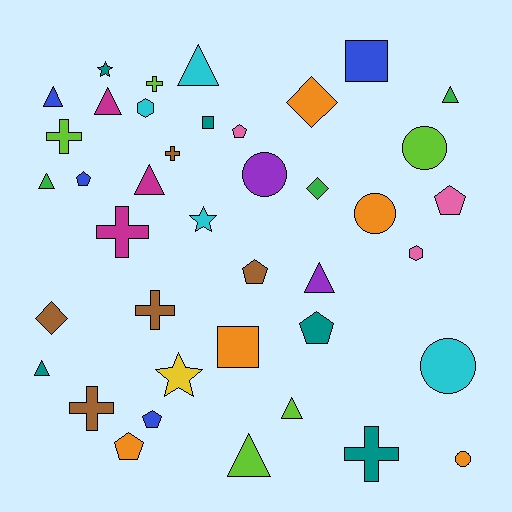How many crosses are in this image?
There are 7 crosses.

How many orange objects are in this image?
There are 5 orange objects.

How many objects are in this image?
There are 40 objects.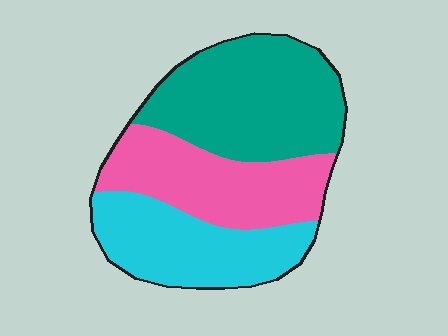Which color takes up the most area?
Teal, at roughly 40%.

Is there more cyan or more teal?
Teal.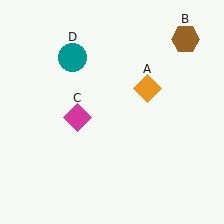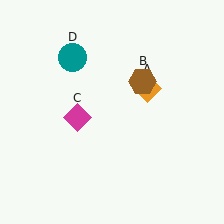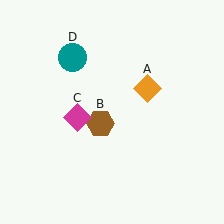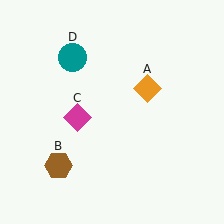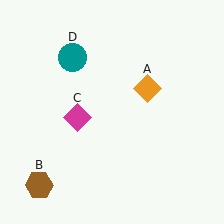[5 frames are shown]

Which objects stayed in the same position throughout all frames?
Orange diamond (object A) and magenta diamond (object C) and teal circle (object D) remained stationary.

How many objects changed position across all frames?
1 object changed position: brown hexagon (object B).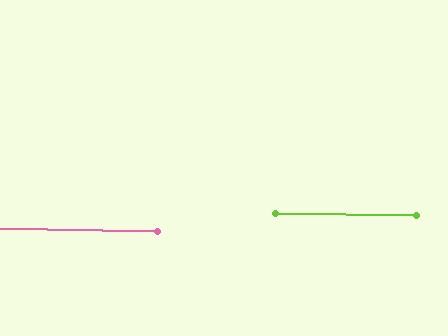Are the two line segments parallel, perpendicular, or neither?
Parallel — their directions differ by only 0.0°.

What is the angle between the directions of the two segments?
Approximately 0 degrees.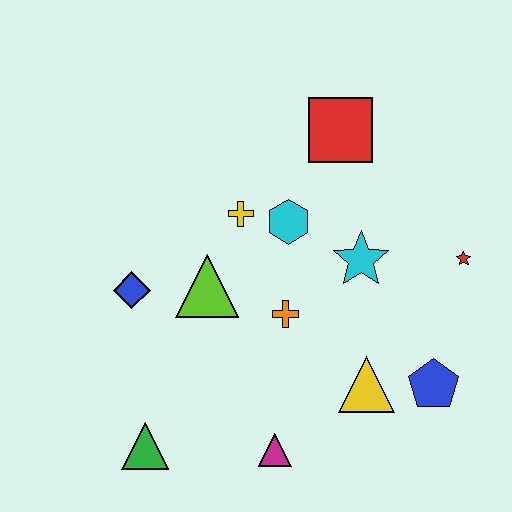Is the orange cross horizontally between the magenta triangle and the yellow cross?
No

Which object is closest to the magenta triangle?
The yellow triangle is closest to the magenta triangle.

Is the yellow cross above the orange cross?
Yes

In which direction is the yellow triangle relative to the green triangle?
The yellow triangle is to the right of the green triangle.